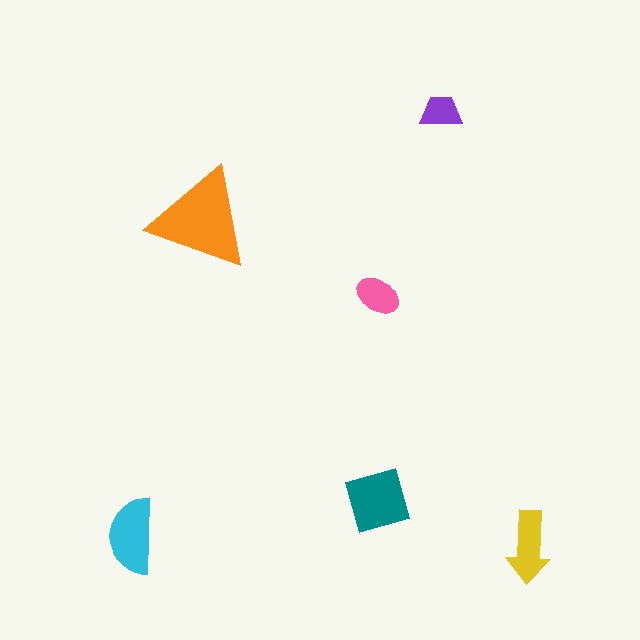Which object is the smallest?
The purple trapezoid.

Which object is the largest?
The orange triangle.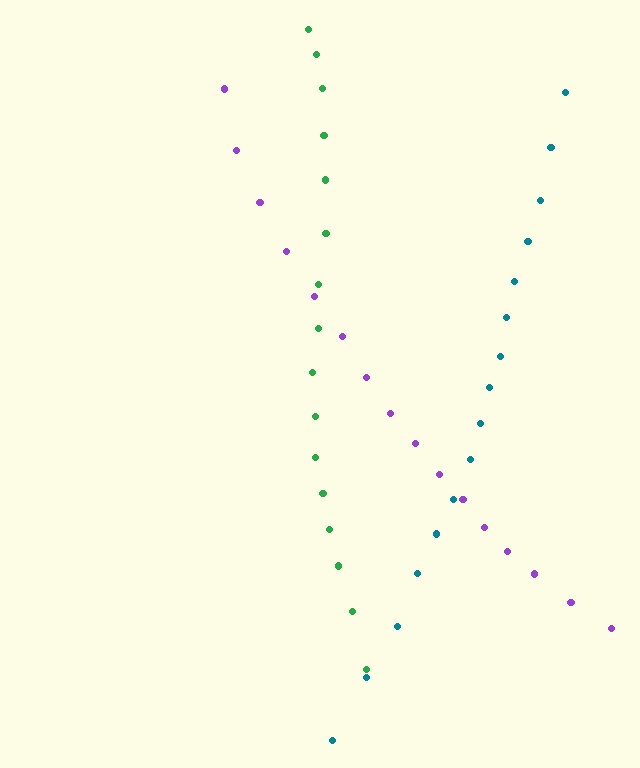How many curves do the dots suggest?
There are 3 distinct paths.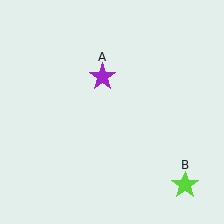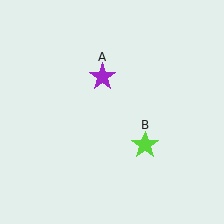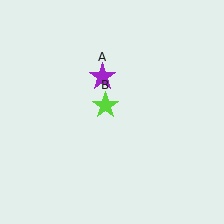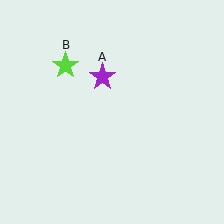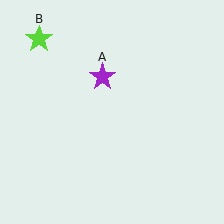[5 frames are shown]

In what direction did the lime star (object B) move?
The lime star (object B) moved up and to the left.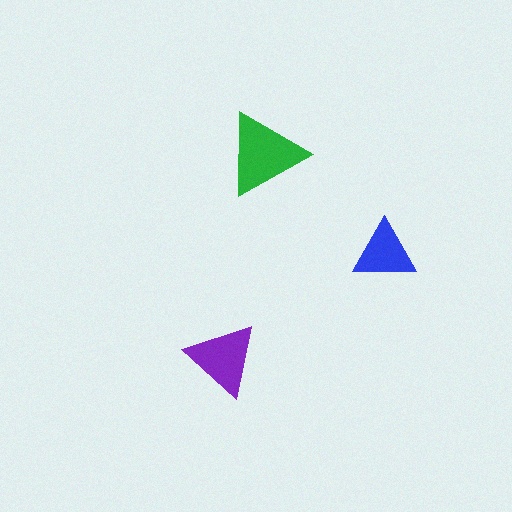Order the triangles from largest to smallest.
the green one, the purple one, the blue one.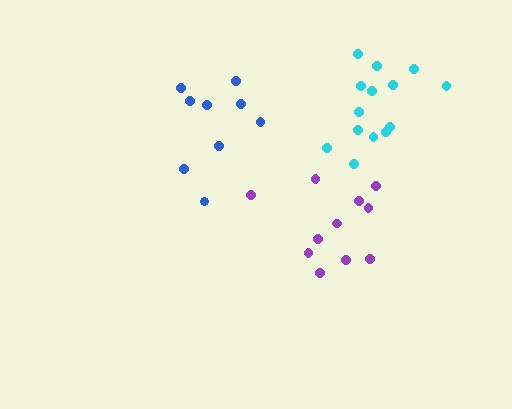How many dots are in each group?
Group 1: 14 dots, Group 2: 9 dots, Group 3: 11 dots (34 total).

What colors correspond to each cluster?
The clusters are colored: cyan, blue, purple.